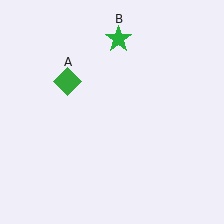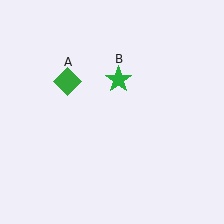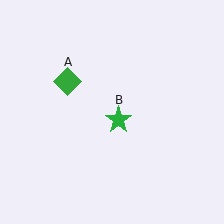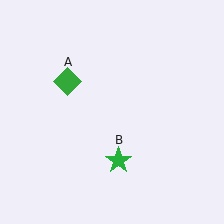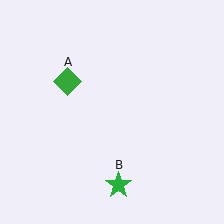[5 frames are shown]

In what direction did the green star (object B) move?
The green star (object B) moved down.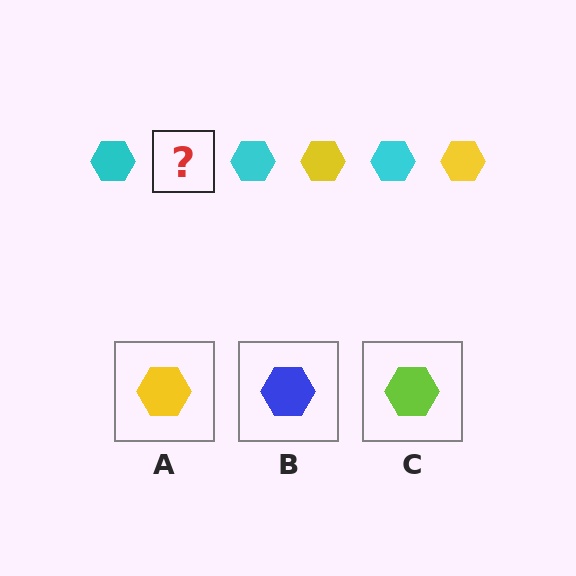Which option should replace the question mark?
Option A.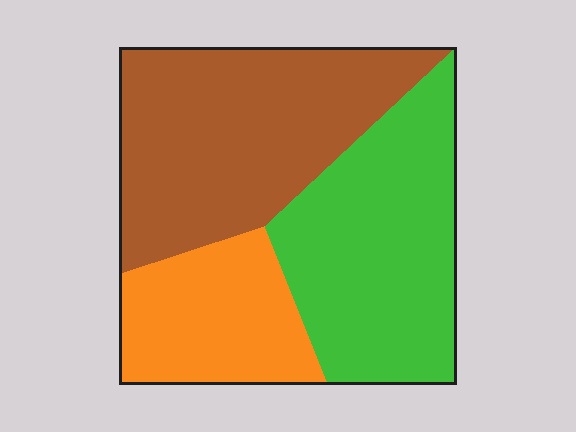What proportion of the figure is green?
Green takes up about three eighths (3/8) of the figure.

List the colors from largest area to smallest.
From largest to smallest: brown, green, orange.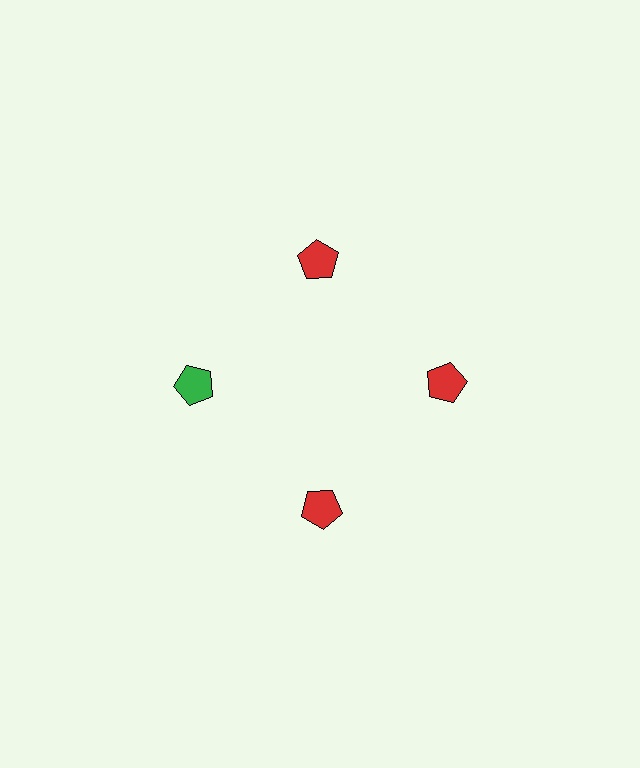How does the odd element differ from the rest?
It has a different color: green instead of red.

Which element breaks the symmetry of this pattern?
The green pentagon at roughly the 9 o'clock position breaks the symmetry. All other shapes are red pentagons.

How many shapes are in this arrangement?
There are 4 shapes arranged in a ring pattern.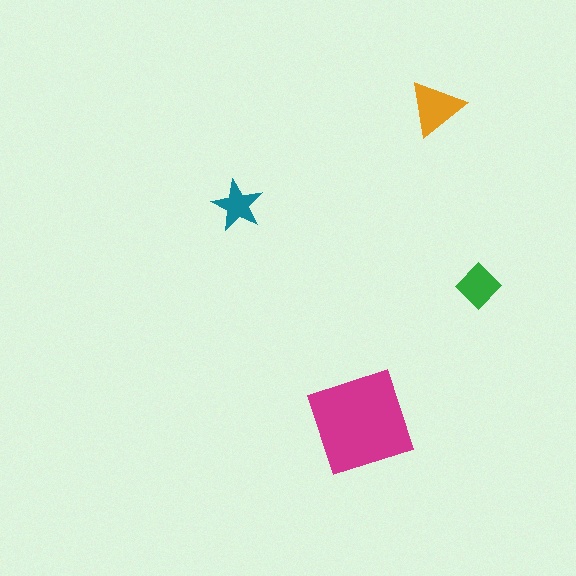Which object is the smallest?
The teal star.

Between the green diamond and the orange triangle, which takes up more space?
The orange triangle.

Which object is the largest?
The magenta diamond.